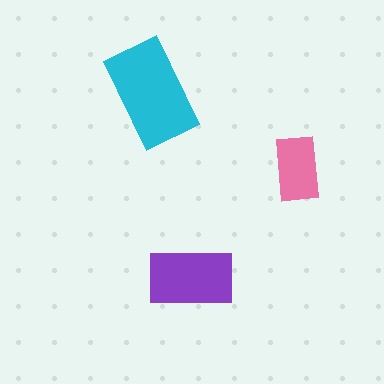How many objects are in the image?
There are 3 objects in the image.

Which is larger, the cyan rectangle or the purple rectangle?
The cyan one.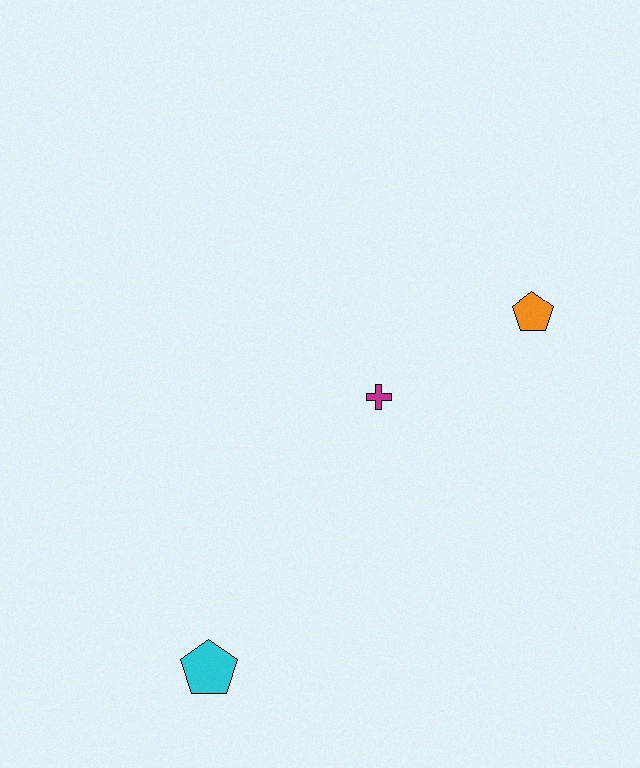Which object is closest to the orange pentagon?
The magenta cross is closest to the orange pentagon.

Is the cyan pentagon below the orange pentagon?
Yes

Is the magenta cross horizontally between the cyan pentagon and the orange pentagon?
Yes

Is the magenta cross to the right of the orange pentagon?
No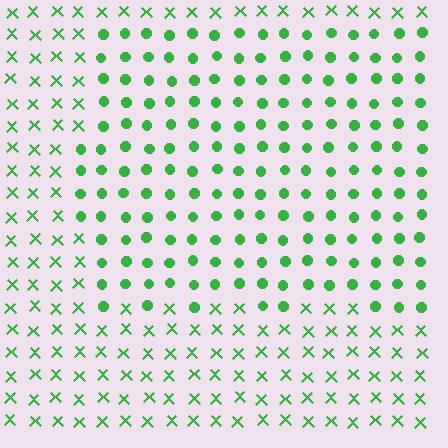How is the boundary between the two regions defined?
The boundary is defined by a change in element shape: circles inside vs. X marks outside. All elements share the same color and spacing.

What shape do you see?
I see a rectangle.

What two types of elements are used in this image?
The image uses circles inside the rectangle region and X marks outside it.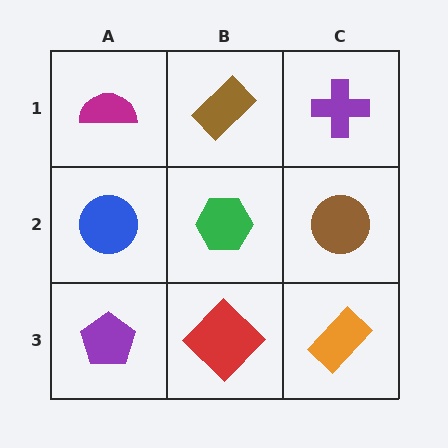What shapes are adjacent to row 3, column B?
A green hexagon (row 2, column B), a purple pentagon (row 3, column A), an orange rectangle (row 3, column C).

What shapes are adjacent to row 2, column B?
A brown rectangle (row 1, column B), a red diamond (row 3, column B), a blue circle (row 2, column A), a brown circle (row 2, column C).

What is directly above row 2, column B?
A brown rectangle.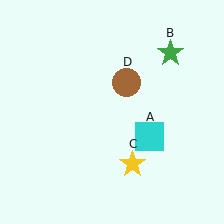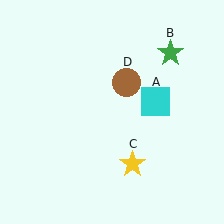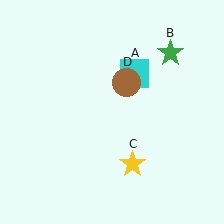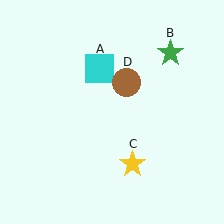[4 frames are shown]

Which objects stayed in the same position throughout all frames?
Green star (object B) and yellow star (object C) and brown circle (object D) remained stationary.